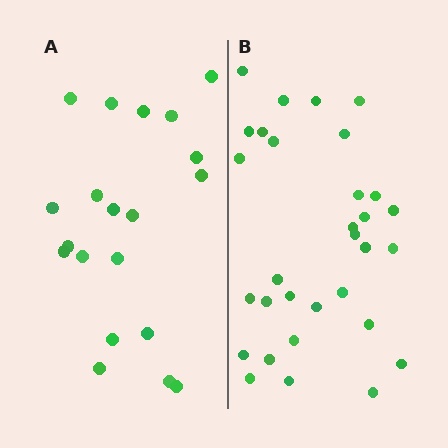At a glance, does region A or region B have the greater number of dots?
Region B (the right region) has more dots.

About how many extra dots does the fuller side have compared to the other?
Region B has roughly 12 or so more dots than region A.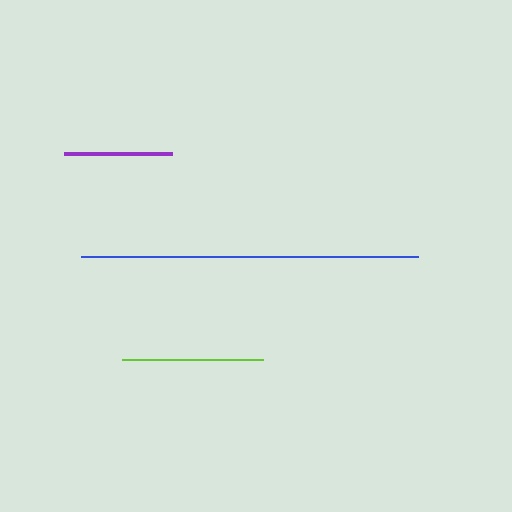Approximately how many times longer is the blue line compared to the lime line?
The blue line is approximately 2.4 times the length of the lime line.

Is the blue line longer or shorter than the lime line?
The blue line is longer than the lime line.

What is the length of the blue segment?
The blue segment is approximately 338 pixels long.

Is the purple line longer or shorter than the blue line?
The blue line is longer than the purple line.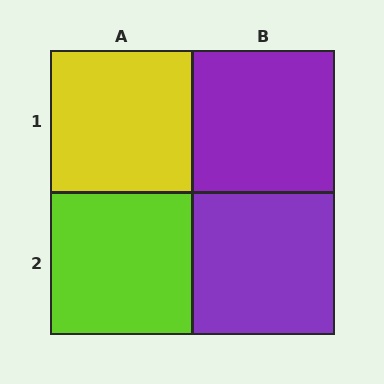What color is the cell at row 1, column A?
Yellow.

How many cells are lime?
1 cell is lime.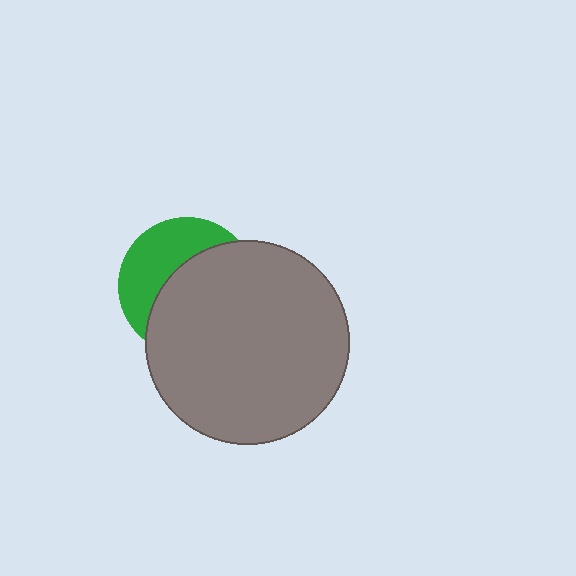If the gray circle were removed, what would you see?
You would see the complete green circle.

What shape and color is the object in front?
The object in front is a gray circle.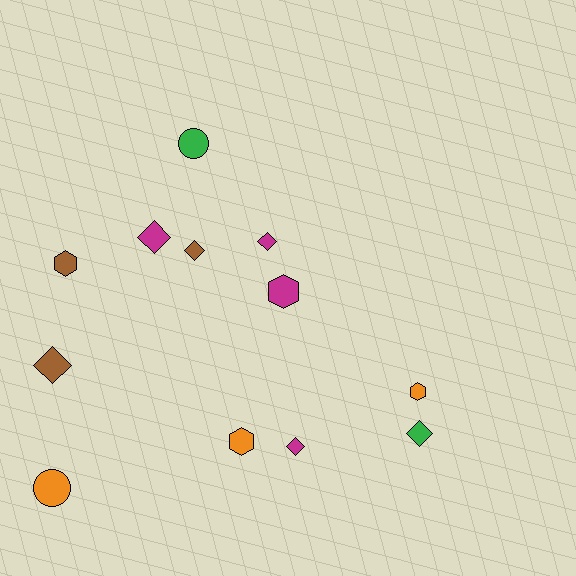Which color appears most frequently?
Magenta, with 4 objects.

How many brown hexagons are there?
There is 1 brown hexagon.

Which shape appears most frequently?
Diamond, with 6 objects.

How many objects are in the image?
There are 12 objects.